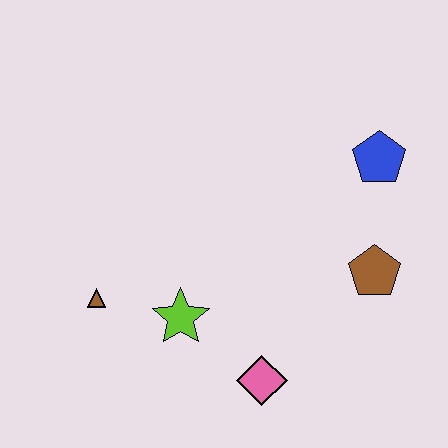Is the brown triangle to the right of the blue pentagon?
No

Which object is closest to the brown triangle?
The lime star is closest to the brown triangle.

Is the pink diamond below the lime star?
Yes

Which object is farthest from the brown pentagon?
The brown triangle is farthest from the brown pentagon.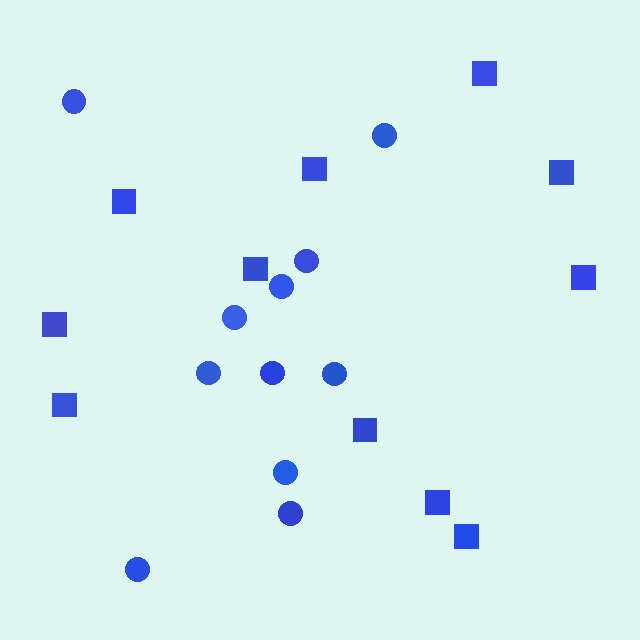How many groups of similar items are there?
There are 2 groups: one group of circles (11) and one group of squares (11).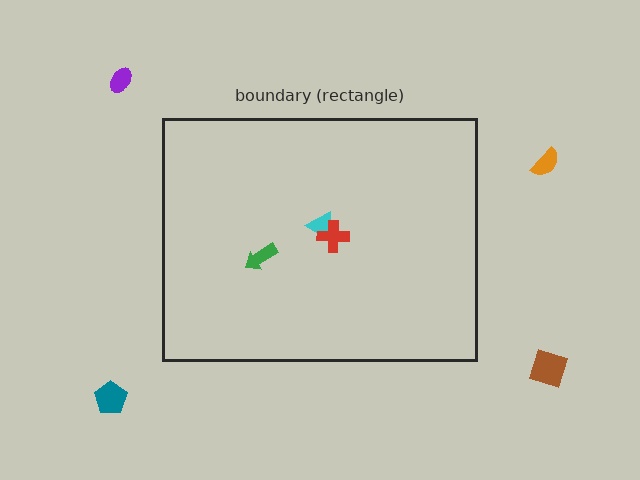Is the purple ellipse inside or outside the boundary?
Outside.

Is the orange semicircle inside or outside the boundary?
Outside.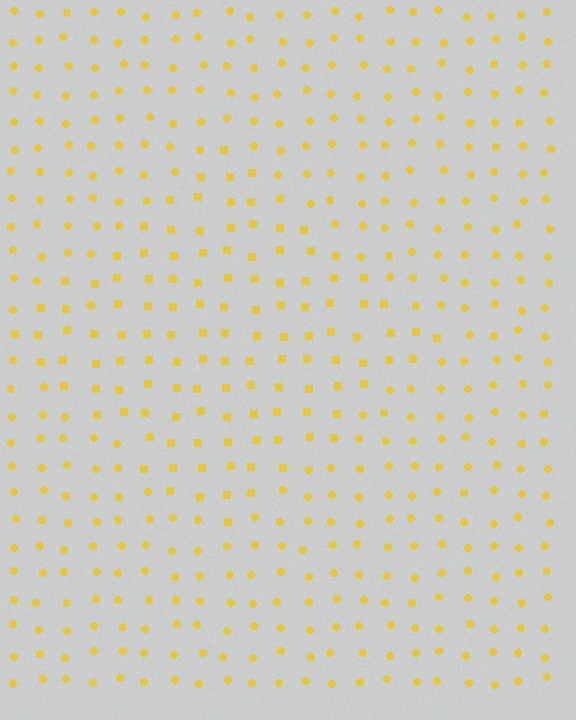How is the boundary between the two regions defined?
The boundary is defined by a change in element shape: squares inside vs. circles outside. All elements share the same color and spacing.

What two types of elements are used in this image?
The image uses squares inside the diamond region and circles outside it.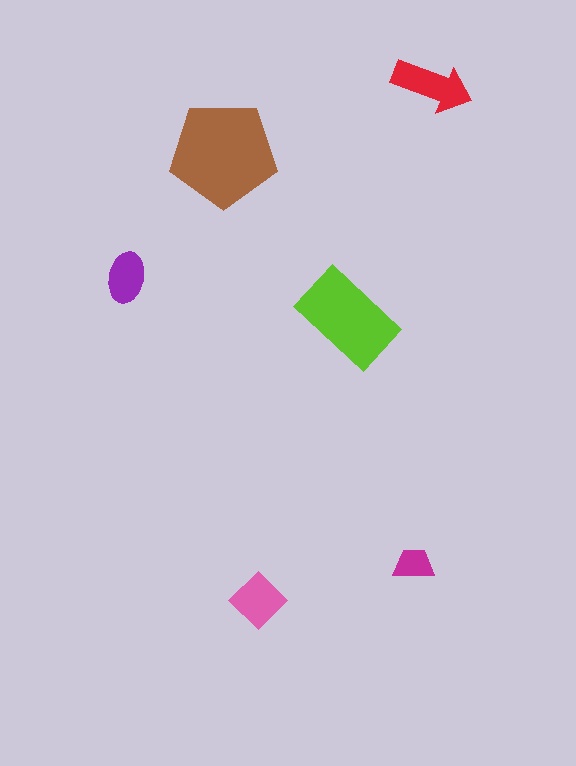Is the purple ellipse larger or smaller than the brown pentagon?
Smaller.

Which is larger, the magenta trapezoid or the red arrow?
The red arrow.